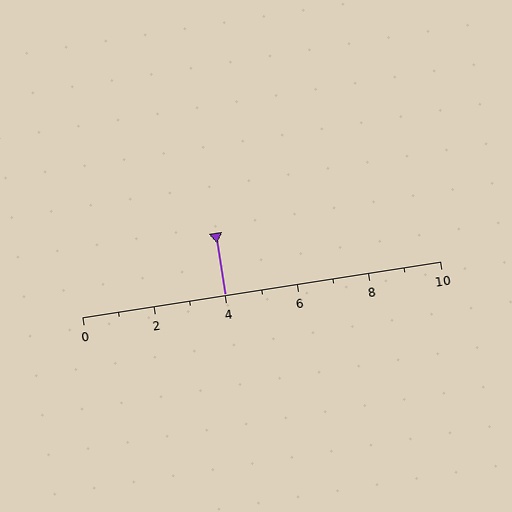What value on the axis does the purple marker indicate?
The marker indicates approximately 4.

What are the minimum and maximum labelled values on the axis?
The axis runs from 0 to 10.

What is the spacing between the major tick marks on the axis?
The major ticks are spaced 2 apart.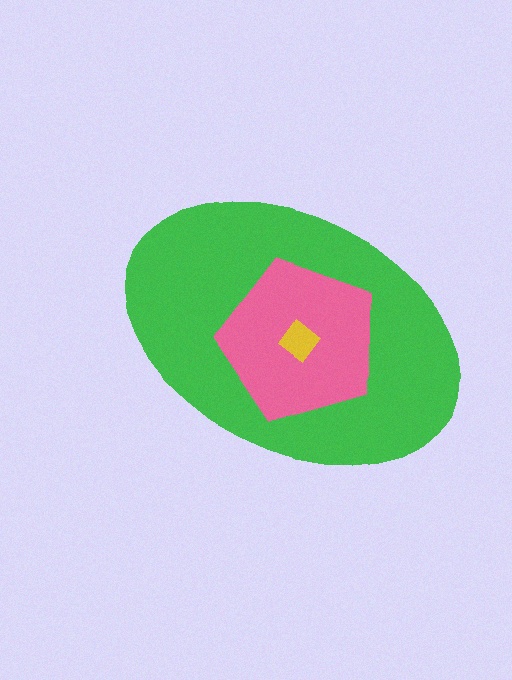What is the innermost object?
The yellow diamond.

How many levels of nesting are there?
3.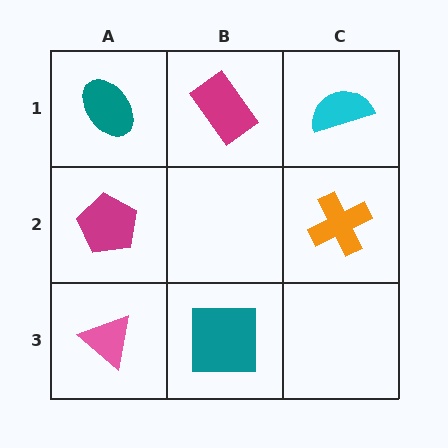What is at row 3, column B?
A teal square.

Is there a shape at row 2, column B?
No, that cell is empty.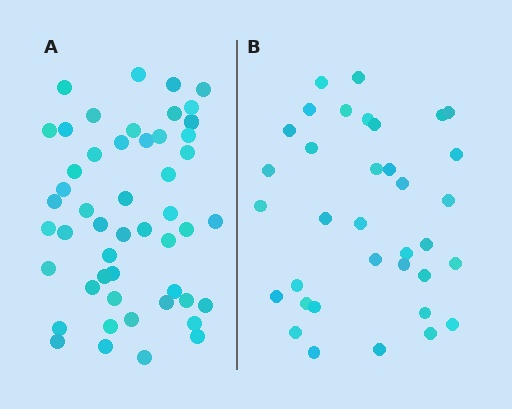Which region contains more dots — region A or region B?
Region A (the left region) has more dots.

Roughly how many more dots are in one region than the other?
Region A has approximately 15 more dots than region B.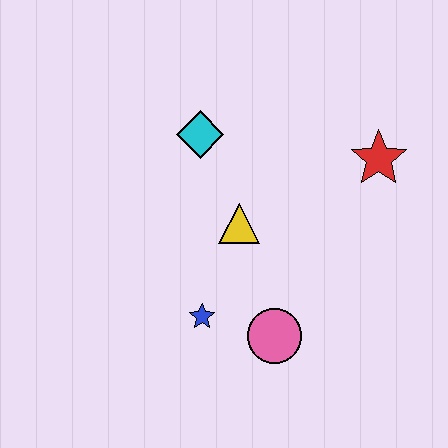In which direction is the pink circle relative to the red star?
The pink circle is below the red star.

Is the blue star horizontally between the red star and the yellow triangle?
No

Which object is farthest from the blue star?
The red star is farthest from the blue star.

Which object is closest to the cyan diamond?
The yellow triangle is closest to the cyan diamond.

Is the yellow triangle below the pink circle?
No